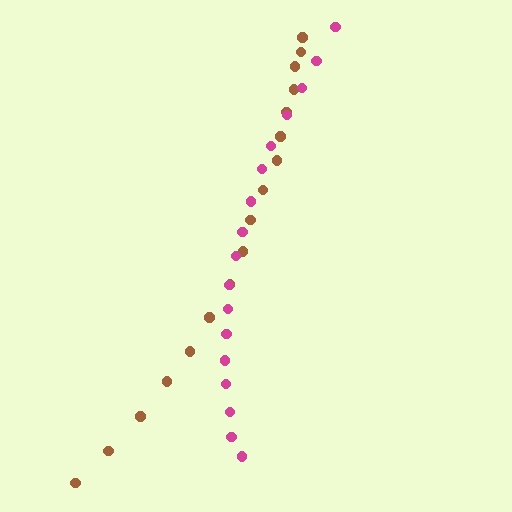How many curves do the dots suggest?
There are 2 distinct paths.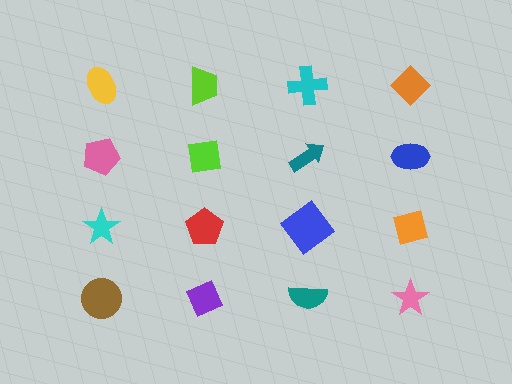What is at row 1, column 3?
A cyan cross.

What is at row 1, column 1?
A yellow ellipse.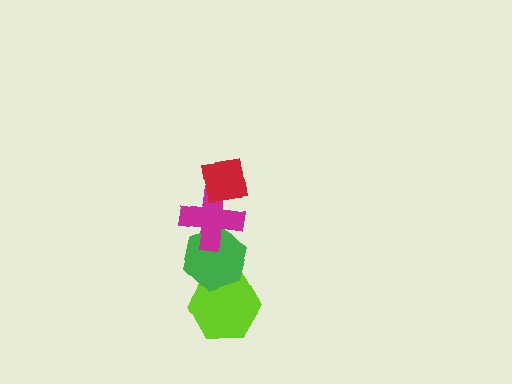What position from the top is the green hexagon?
The green hexagon is 3rd from the top.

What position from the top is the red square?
The red square is 1st from the top.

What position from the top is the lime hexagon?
The lime hexagon is 4th from the top.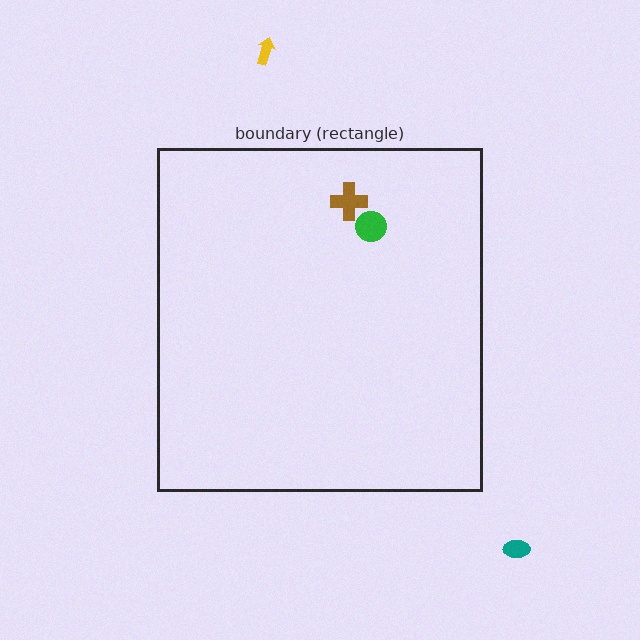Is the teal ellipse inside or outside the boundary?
Outside.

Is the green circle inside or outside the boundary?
Inside.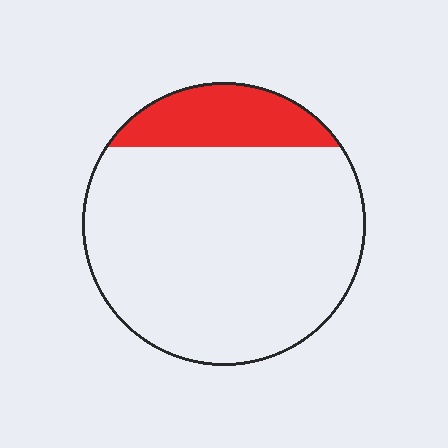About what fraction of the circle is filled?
About one sixth (1/6).